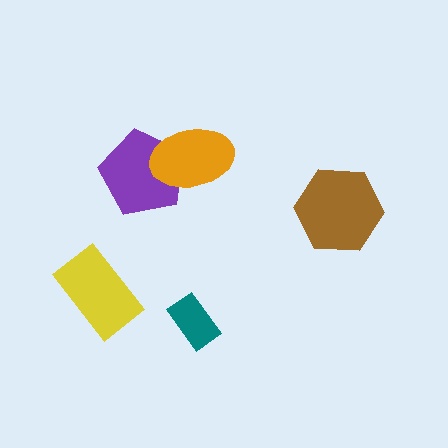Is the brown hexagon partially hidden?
No, no other shape covers it.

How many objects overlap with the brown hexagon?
0 objects overlap with the brown hexagon.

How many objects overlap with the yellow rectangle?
0 objects overlap with the yellow rectangle.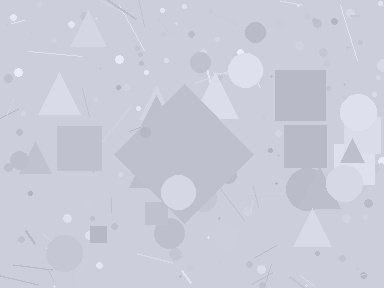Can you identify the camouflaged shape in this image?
The camouflaged shape is a diamond.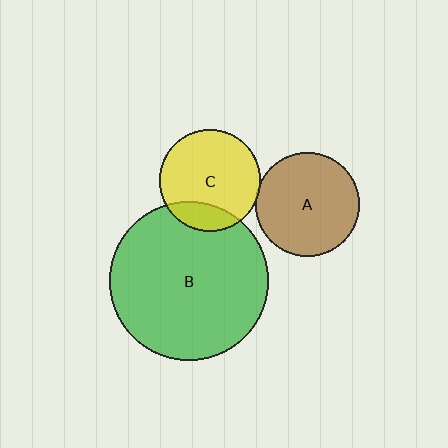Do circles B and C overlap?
Yes.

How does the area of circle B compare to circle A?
Approximately 2.3 times.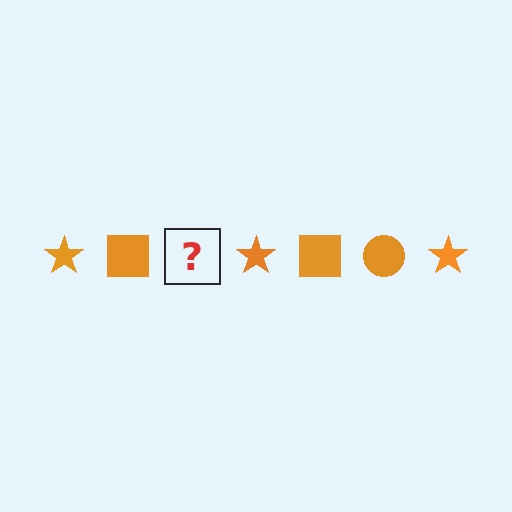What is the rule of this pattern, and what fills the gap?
The rule is that the pattern cycles through star, square, circle shapes in orange. The gap should be filled with an orange circle.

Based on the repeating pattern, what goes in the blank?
The blank should be an orange circle.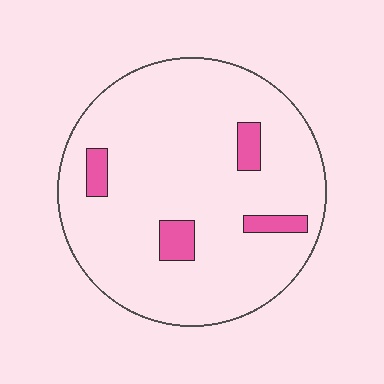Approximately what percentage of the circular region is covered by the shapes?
Approximately 10%.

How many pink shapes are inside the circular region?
4.